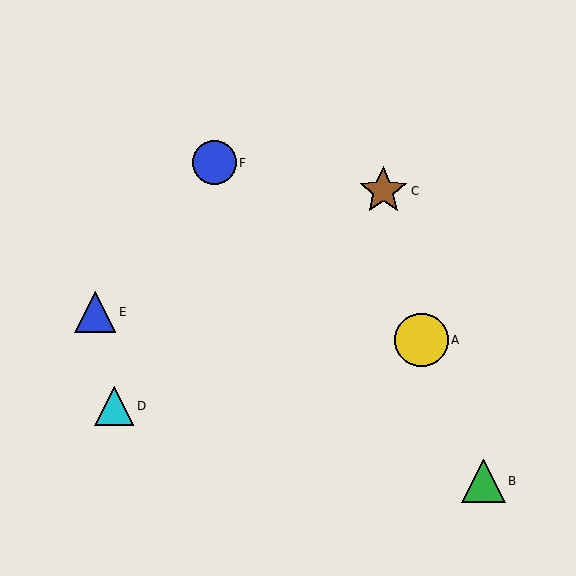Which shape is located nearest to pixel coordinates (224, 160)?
The blue circle (labeled F) at (215, 163) is nearest to that location.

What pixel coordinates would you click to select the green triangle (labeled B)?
Click at (483, 481) to select the green triangle B.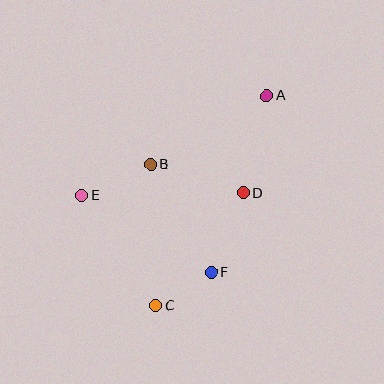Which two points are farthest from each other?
Points A and C are farthest from each other.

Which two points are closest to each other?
Points C and F are closest to each other.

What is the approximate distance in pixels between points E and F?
The distance between E and F is approximately 150 pixels.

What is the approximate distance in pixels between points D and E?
The distance between D and E is approximately 161 pixels.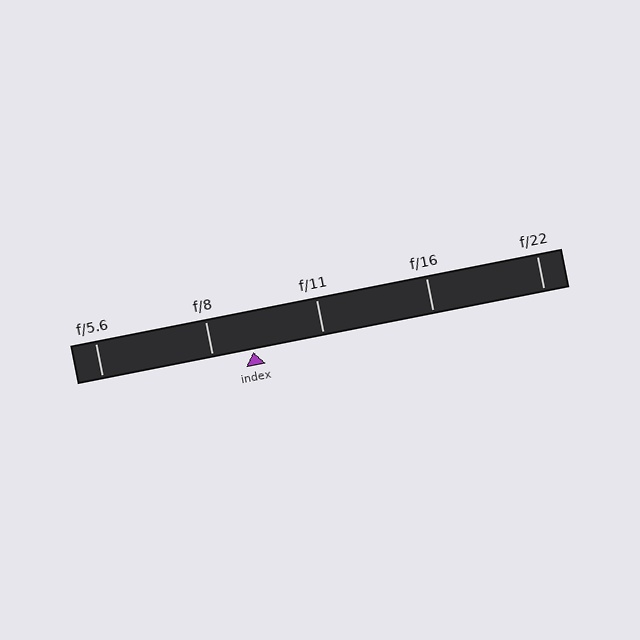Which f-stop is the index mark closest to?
The index mark is closest to f/8.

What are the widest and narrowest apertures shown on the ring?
The widest aperture shown is f/5.6 and the narrowest is f/22.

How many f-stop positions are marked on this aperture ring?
There are 5 f-stop positions marked.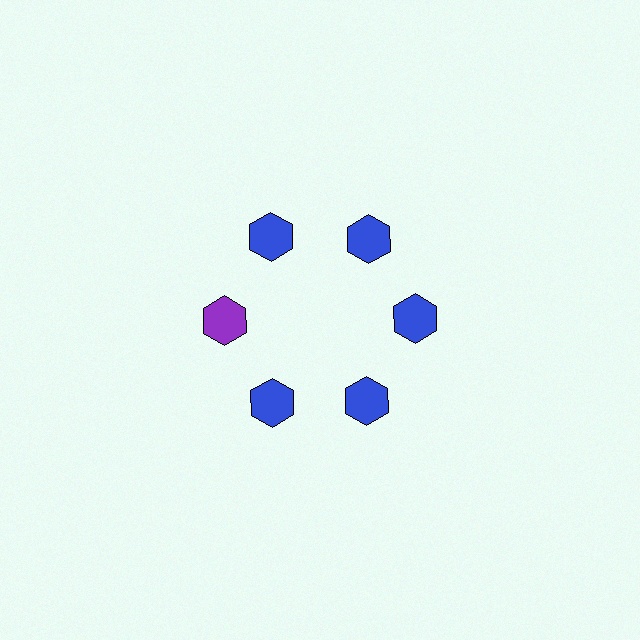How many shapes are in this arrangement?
There are 6 shapes arranged in a ring pattern.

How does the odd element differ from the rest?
It has a different color: purple instead of blue.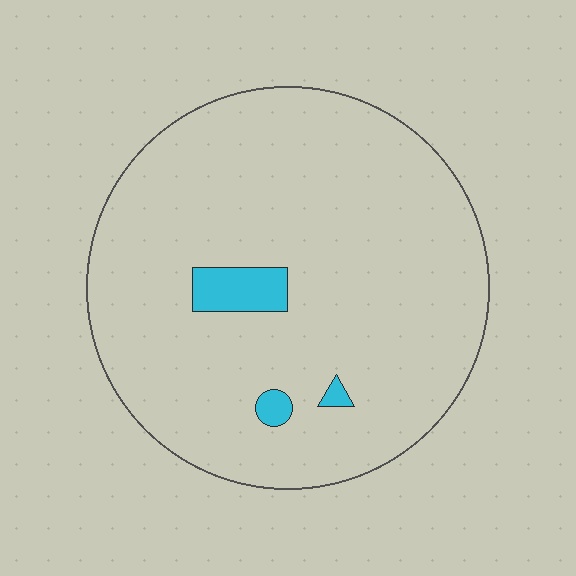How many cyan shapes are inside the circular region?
3.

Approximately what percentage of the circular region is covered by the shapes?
Approximately 5%.